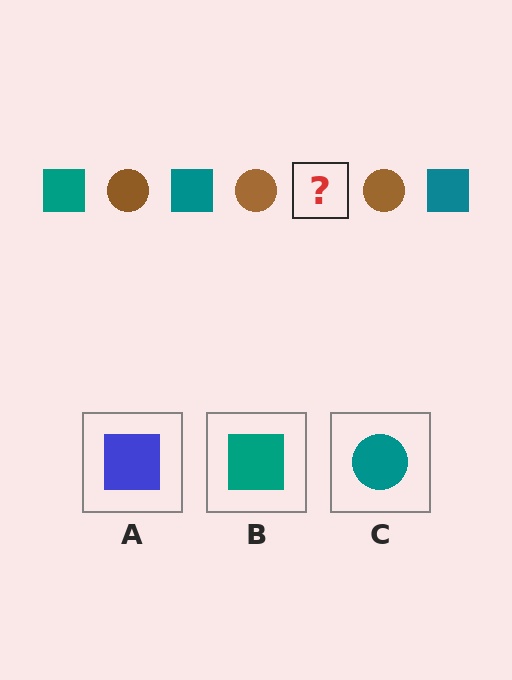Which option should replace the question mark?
Option B.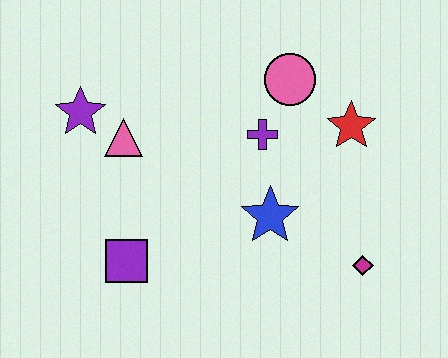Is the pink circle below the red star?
No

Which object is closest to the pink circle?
The purple cross is closest to the pink circle.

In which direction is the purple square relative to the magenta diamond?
The purple square is to the left of the magenta diamond.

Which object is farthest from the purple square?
The red star is farthest from the purple square.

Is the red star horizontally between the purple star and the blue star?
No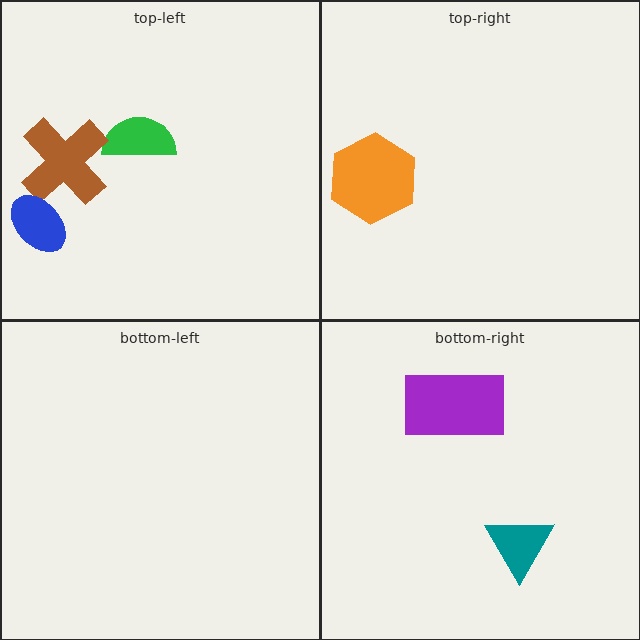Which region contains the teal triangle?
The bottom-right region.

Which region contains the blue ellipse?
The top-left region.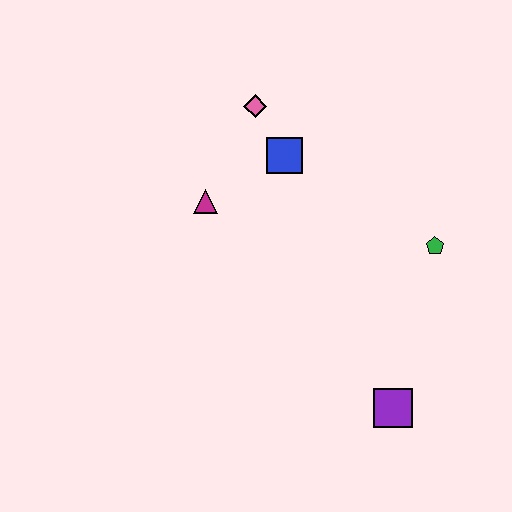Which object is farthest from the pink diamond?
The purple square is farthest from the pink diamond.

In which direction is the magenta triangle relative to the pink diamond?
The magenta triangle is below the pink diamond.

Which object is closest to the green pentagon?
The purple square is closest to the green pentagon.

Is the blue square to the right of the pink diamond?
Yes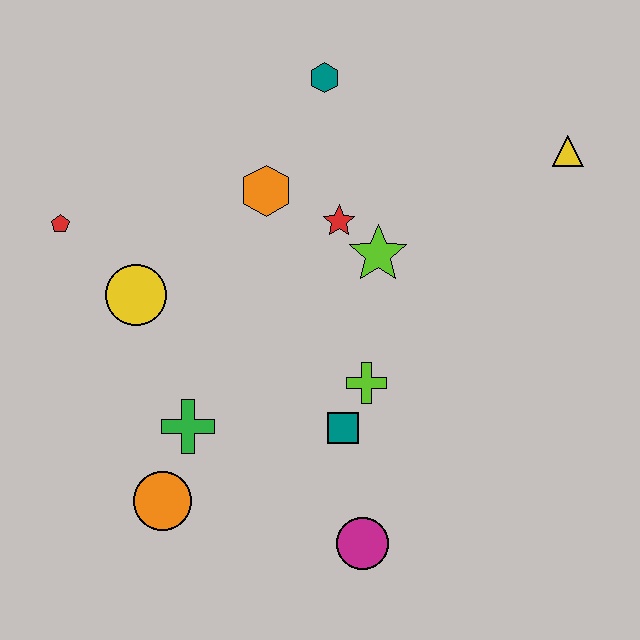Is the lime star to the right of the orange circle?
Yes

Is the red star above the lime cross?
Yes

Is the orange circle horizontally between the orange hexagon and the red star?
No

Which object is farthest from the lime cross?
The red pentagon is farthest from the lime cross.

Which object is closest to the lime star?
The red star is closest to the lime star.